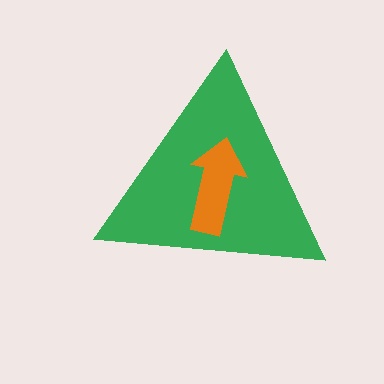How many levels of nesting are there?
2.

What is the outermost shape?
The green triangle.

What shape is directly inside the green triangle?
The orange arrow.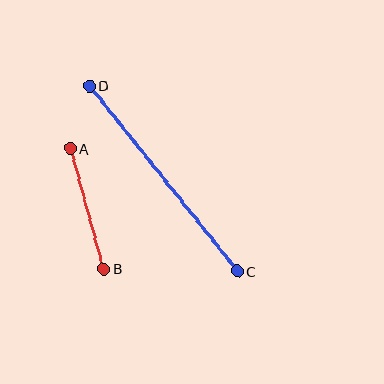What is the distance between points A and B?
The distance is approximately 125 pixels.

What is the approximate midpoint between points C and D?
The midpoint is at approximately (163, 178) pixels.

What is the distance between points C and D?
The distance is approximately 237 pixels.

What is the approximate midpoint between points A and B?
The midpoint is at approximately (87, 209) pixels.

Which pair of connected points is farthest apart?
Points C and D are farthest apart.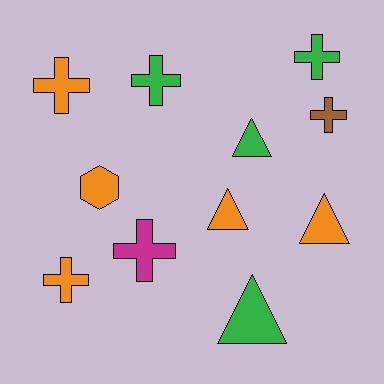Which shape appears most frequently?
Cross, with 6 objects.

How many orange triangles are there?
There are 2 orange triangles.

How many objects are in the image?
There are 11 objects.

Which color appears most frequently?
Orange, with 5 objects.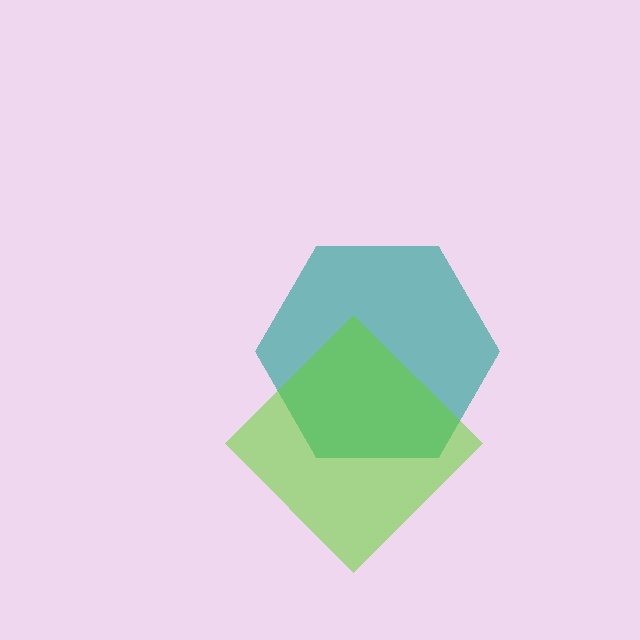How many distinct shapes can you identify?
There are 2 distinct shapes: a teal hexagon, a lime diamond.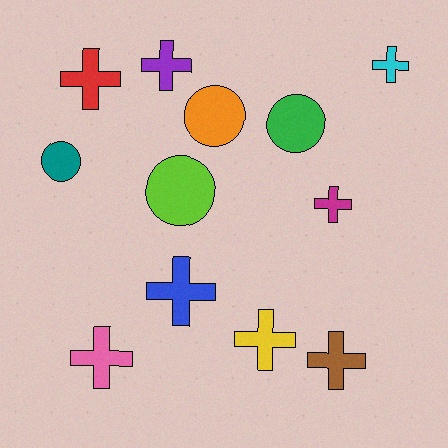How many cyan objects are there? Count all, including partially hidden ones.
There is 1 cyan object.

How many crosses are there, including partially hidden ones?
There are 8 crosses.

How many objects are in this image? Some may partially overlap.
There are 12 objects.